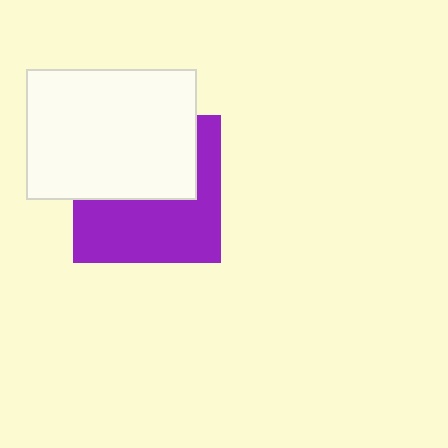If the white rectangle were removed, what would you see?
You would see the complete purple square.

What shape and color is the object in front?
The object in front is a white rectangle.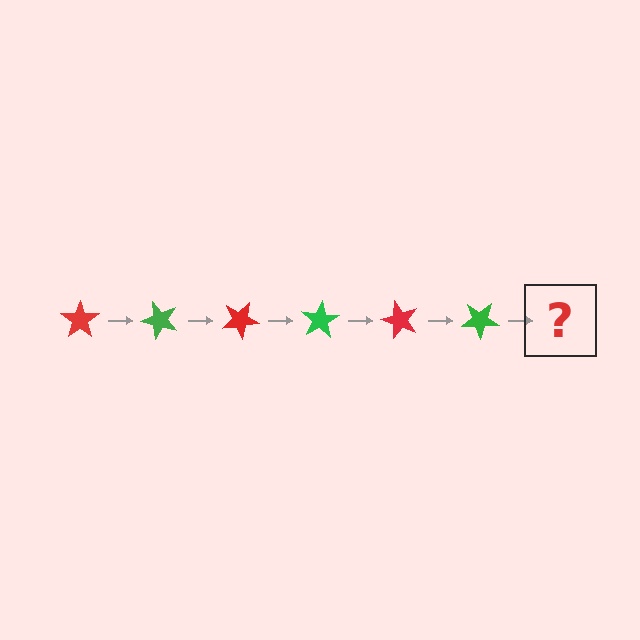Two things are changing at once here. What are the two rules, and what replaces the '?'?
The two rules are that it rotates 50 degrees each step and the color cycles through red and green. The '?' should be a red star, rotated 300 degrees from the start.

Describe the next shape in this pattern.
It should be a red star, rotated 300 degrees from the start.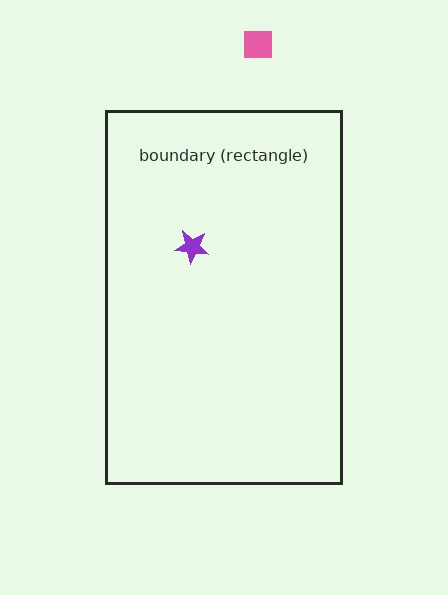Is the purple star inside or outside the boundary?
Inside.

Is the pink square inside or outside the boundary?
Outside.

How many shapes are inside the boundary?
1 inside, 1 outside.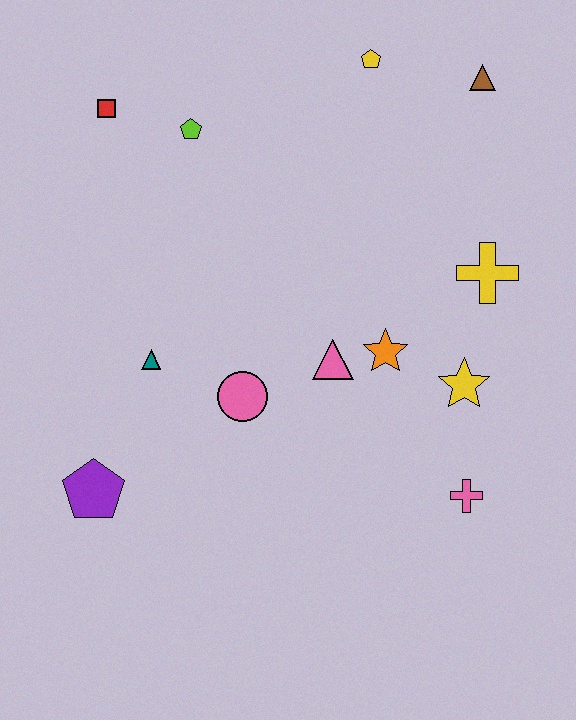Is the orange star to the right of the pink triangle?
Yes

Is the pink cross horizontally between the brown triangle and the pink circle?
Yes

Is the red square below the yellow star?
No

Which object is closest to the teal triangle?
The pink circle is closest to the teal triangle.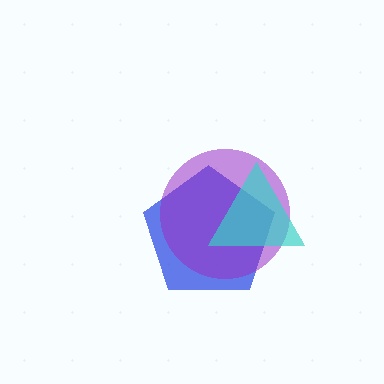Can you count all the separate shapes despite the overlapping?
Yes, there are 3 separate shapes.